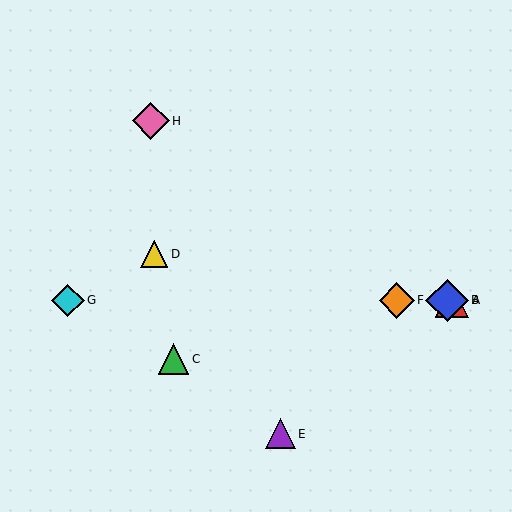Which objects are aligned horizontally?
Objects A, B, F, G are aligned horizontally.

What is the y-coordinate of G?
Object G is at y≈300.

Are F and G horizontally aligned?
Yes, both are at y≈300.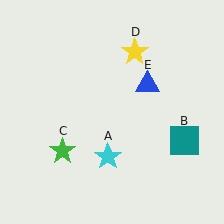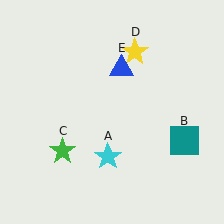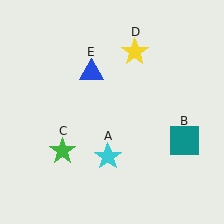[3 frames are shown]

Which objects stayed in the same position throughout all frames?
Cyan star (object A) and teal square (object B) and green star (object C) and yellow star (object D) remained stationary.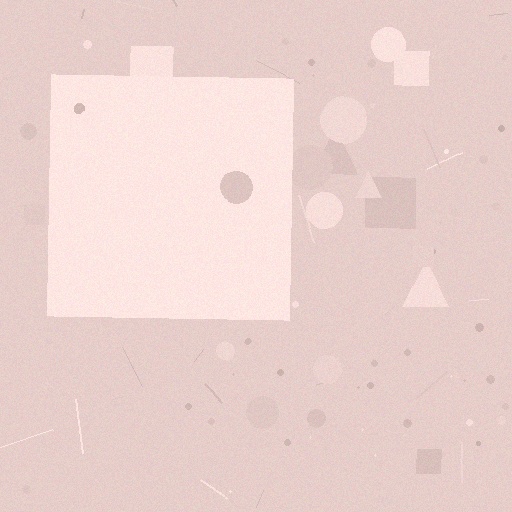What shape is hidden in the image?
A square is hidden in the image.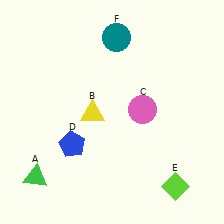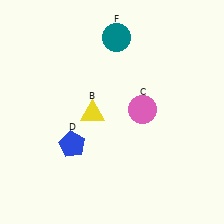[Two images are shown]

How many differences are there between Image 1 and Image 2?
There are 2 differences between the two images.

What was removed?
The lime diamond (E), the green triangle (A) were removed in Image 2.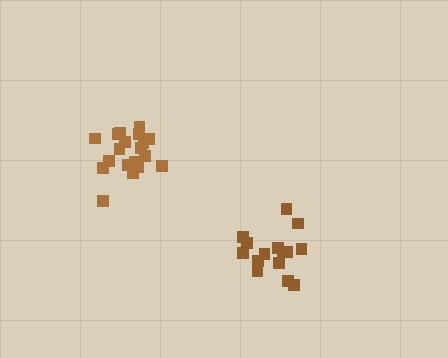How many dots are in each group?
Group 1: 19 dots, Group 2: 15 dots (34 total).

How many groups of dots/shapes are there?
There are 2 groups.